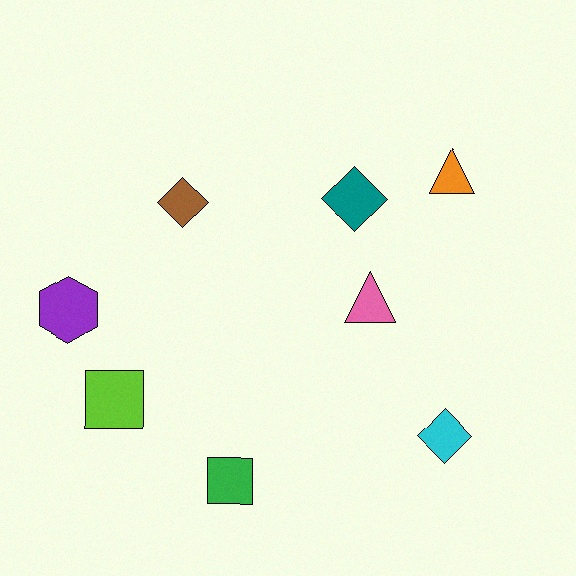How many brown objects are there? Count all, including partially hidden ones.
There is 1 brown object.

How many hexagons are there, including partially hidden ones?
There is 1 hexagon.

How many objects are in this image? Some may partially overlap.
There are 8 objects.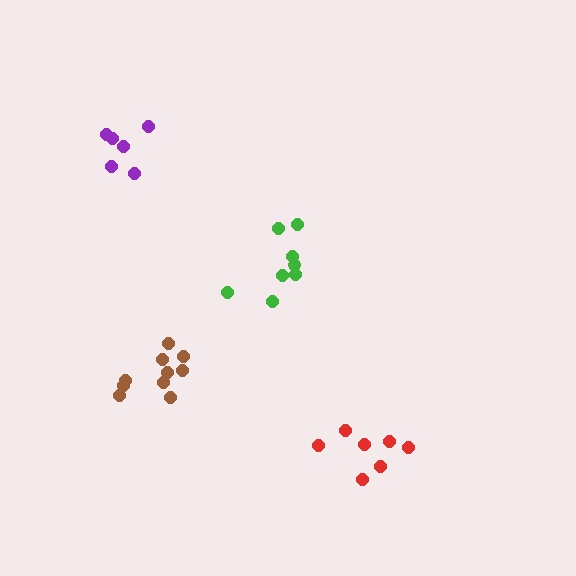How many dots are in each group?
Group 1: 6 dots, Group 2: 10 dots, Group 3: 7 dots, Group 4: 8 dots (31 total).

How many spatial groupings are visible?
There are 4 spatial groupings.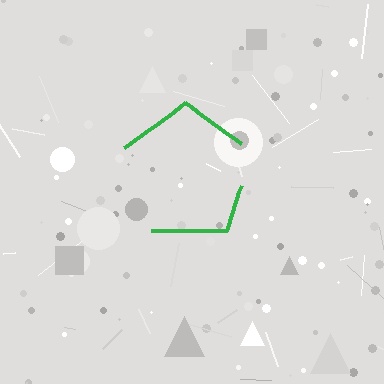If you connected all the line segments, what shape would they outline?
They would outline a pentagon.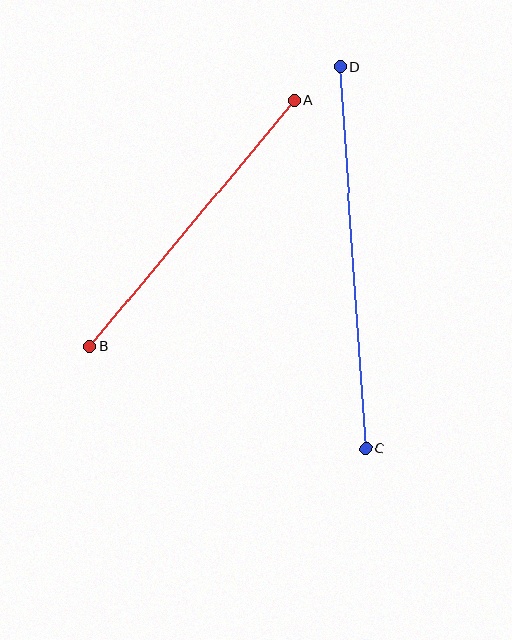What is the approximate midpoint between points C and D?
The midpoint is at approximately (353, 258) pixels.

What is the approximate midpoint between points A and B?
The midpoint is at approximately (192, 224) pixels.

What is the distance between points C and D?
The distance is approximately 383 pixels.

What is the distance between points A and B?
The distance is approximately 320 pixels.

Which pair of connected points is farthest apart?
Points C and D are farthest apart.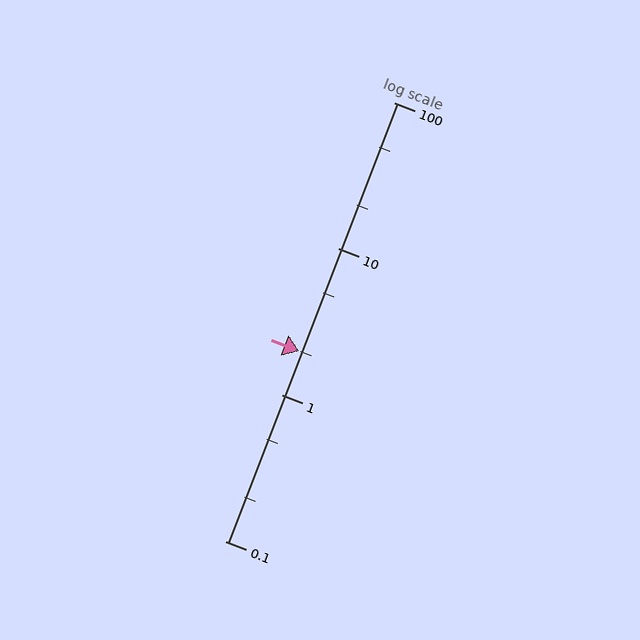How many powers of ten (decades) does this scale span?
The scale spans 3 decades, from 0.1 to 100.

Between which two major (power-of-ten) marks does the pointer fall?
The pointer is between 1 and 10.